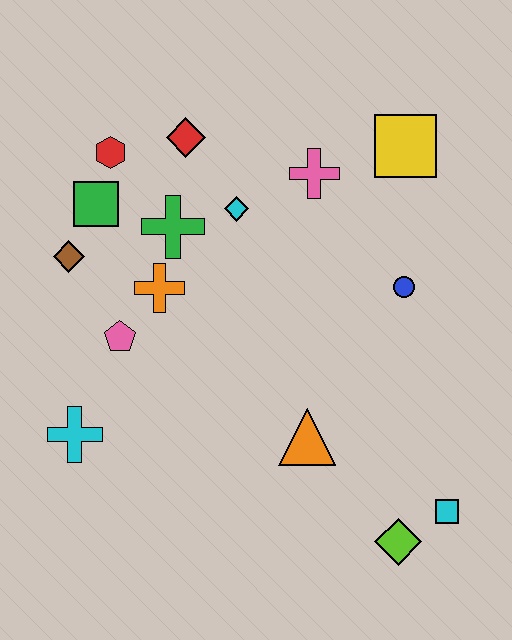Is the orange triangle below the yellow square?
Yes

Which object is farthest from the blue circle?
The cyan cross is farthest from the blue circle.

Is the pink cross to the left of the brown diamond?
No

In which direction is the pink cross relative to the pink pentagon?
The pink cross is to the right of the pink pentagon.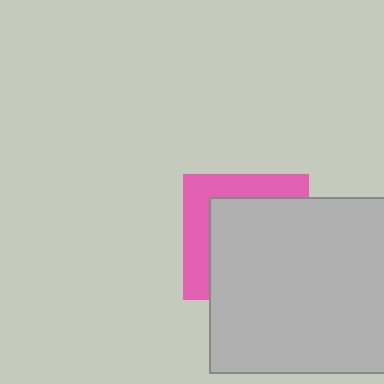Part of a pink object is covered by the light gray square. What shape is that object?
It is a square.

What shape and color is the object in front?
The object in front is a light gray square.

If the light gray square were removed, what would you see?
You would see the complete pink square.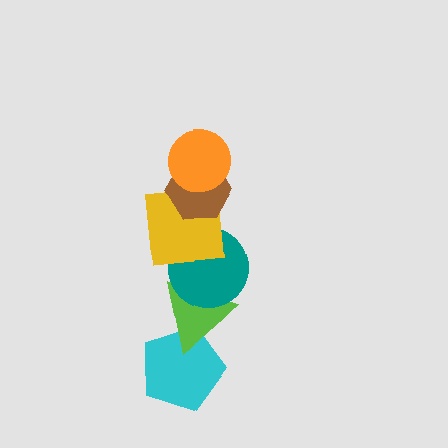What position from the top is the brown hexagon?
The brown hexagon is 2nd from the top.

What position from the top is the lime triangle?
The lime triangle is 5th from the top.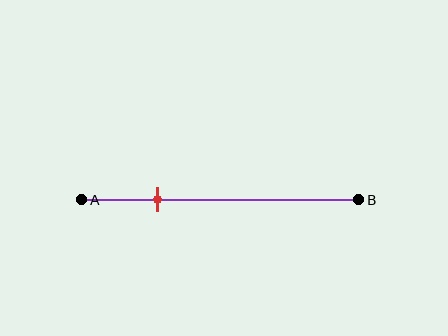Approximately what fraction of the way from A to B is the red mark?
The red mark is approximately 25% of the way from A to B.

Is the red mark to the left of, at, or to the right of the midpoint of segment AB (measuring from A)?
The red mark is to the left of the midpoint of segment AB.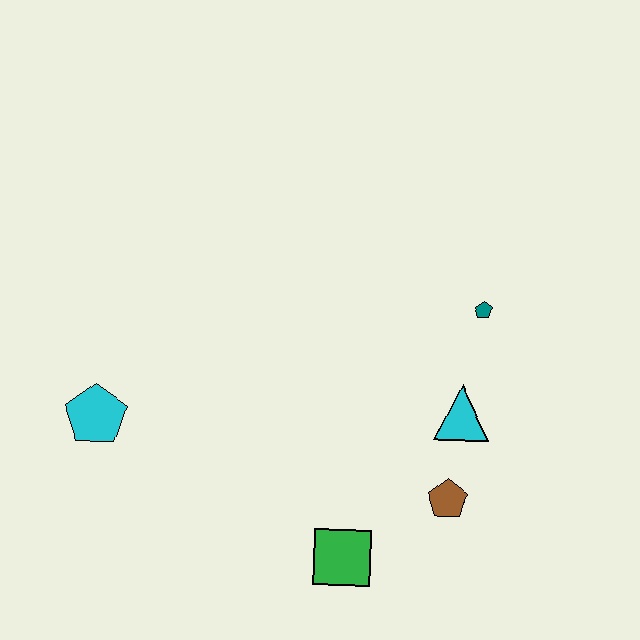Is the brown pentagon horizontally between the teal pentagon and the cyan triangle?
No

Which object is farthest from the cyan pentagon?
The teal pentagon is farthest from the cyan pentagon.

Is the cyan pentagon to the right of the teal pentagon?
No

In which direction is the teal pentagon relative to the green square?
The teal pentagon is above the green square.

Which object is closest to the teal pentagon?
The cyan triangle is closest to the teal pentagon.